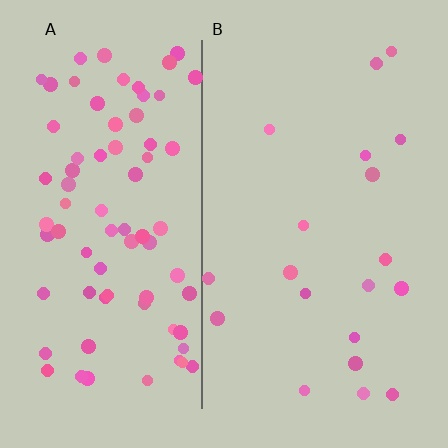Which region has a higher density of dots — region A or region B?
A (the left).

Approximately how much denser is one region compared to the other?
Approximately 4.0× — region A over region B.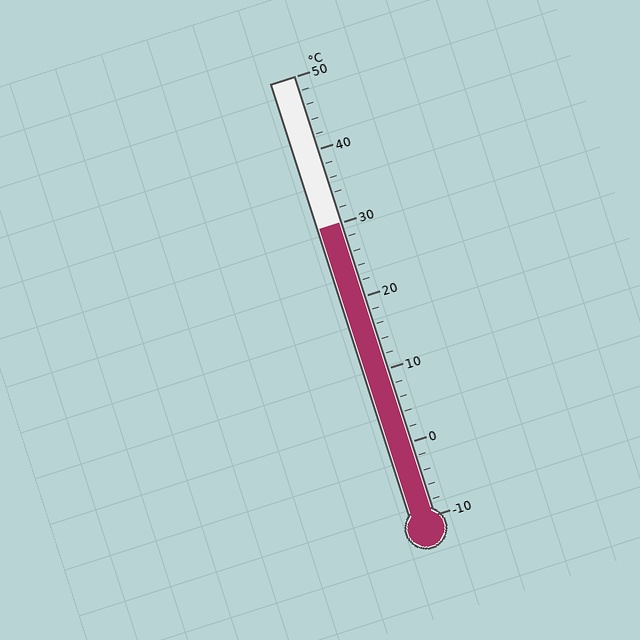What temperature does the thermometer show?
The thermometer shows approximately 30°C.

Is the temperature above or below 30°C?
The temperature is at 30°C.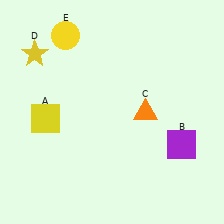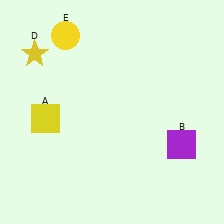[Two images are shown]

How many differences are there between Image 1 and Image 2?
There is 1 difference between the two images.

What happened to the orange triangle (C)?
The orange triangle (C) was removed in Image 2. It was in the bottom-right area of Image 1.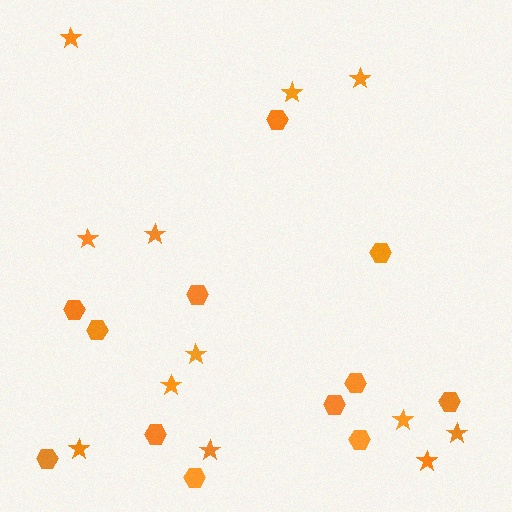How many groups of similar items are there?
There are 2 groups: one group of stars (12) and one group of hexagons (12).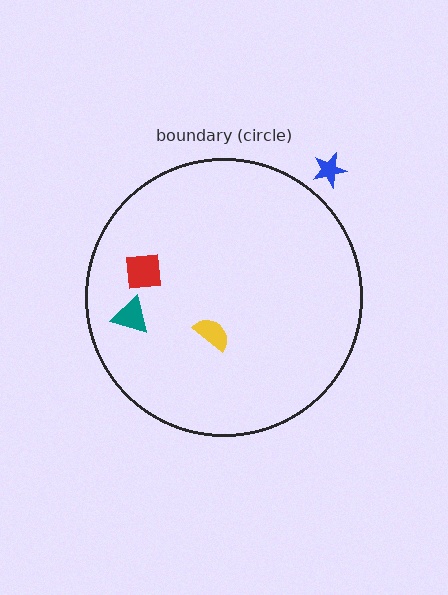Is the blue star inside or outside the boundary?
Outside.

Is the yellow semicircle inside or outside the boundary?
Inside.